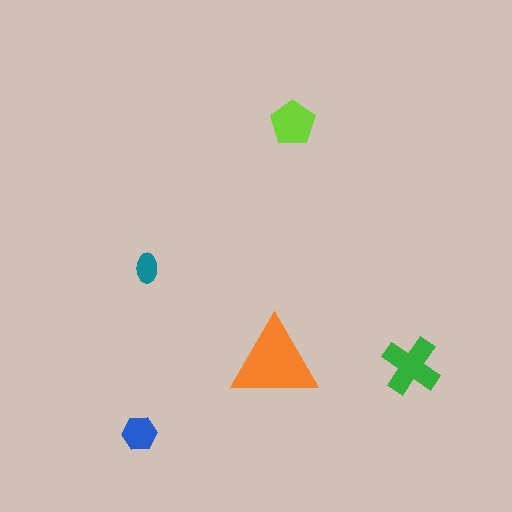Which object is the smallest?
The teal ellipse.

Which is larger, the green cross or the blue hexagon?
The green cross.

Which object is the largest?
The orange triangle.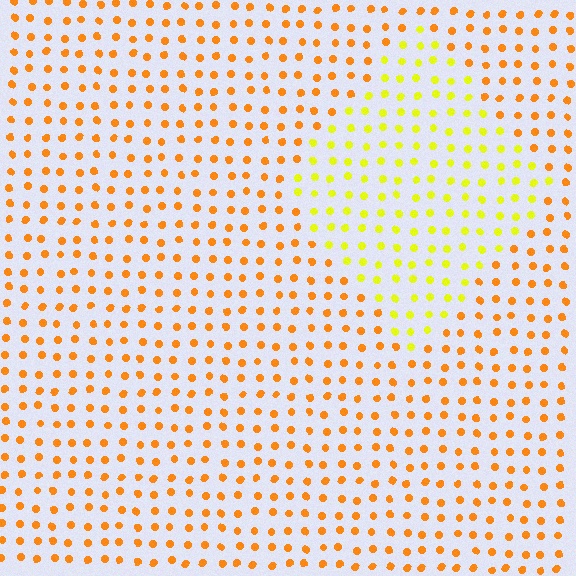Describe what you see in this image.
The image is filled with small orange elements in a uniform arrangement. A diamond-shaped region is visible where the elements are tinted to a slightly different hue, forming a subtle color boundary.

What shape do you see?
I see a diamond.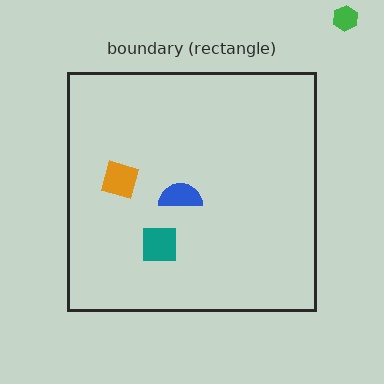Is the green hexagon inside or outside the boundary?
Outside.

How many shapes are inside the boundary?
3 inside, 1 outside.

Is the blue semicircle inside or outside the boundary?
Inside.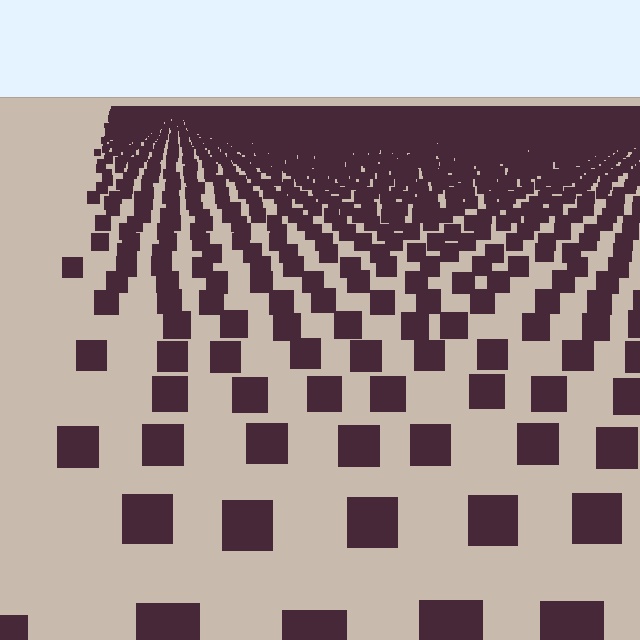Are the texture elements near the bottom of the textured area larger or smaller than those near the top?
Larger. Near the bottom, elements are closer to the viewer and appear at a bigger on-screen size.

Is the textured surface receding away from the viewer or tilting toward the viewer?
The surface is receding away from the viewer. Texture elements get smaller and denser toward the top.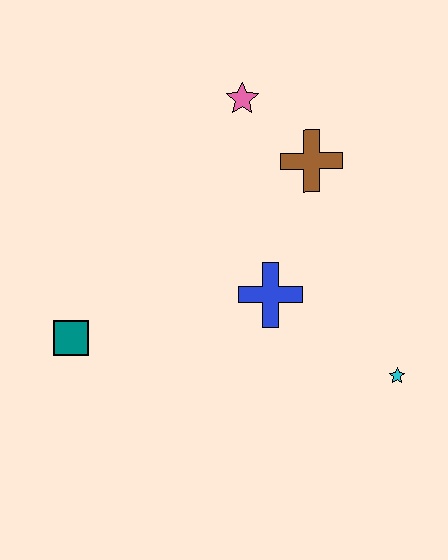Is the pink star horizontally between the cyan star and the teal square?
Yes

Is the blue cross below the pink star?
Yes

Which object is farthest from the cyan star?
The teal square is farthest from the cyan star.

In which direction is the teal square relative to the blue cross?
The teal square is to the left of the blue cross.